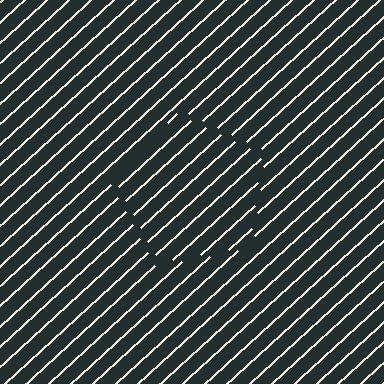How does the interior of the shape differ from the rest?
The interior of the shape contains the same grating, shifted by half a period — the contour is defined by the phase discontinuity where line-ends from the inner and outer gratings abut.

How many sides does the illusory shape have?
5 sides — the line-ends trace a pentagon.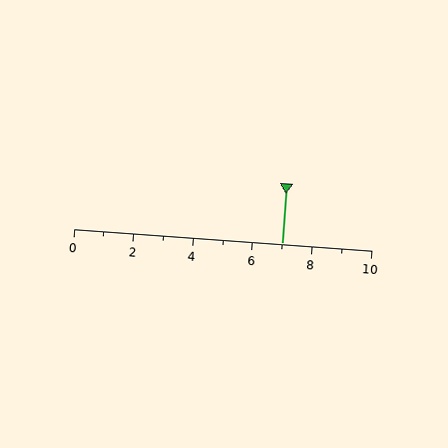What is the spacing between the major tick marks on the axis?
The major ticks are spaced 2 apart.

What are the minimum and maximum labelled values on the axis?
The axis runs from 0 to 10.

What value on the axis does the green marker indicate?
The marker indicates approximately 7.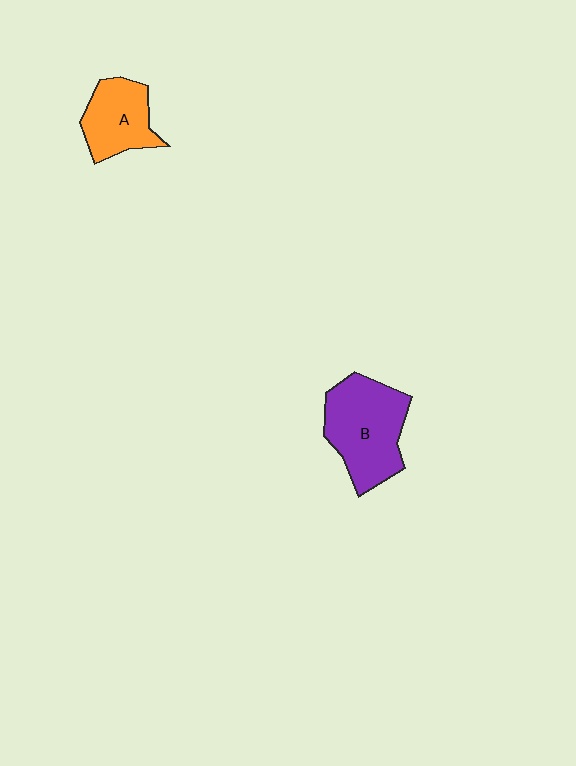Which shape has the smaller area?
Shape A (orange).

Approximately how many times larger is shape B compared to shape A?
Approximately 1.5 times.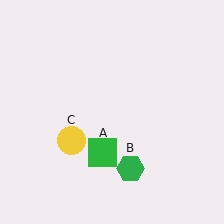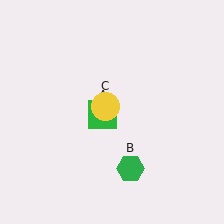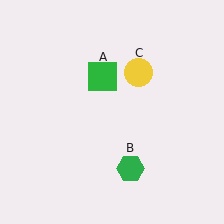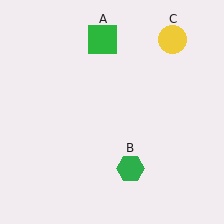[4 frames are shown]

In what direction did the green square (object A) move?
The green square (object A) moved up.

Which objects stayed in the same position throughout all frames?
Green hexagon (object B) remained stationary.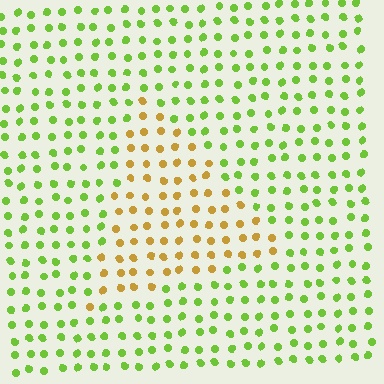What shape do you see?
I see a triangle.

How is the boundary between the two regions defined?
The boundary is defined purely by a slight shift in hue (about 55 degrees). Spacing, size, and orientation are identical on both sides.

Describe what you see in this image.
The image is filled with small lime elements in a uniform arrangement. A triangle-shaped region is visible where the elements are tinted to a slightly different hue, forming a subtle color boundary.